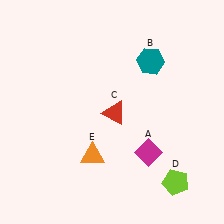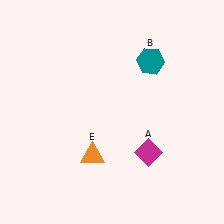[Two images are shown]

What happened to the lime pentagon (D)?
The lime pentagon (D) was removed in Image 2. It was in the bottom-right area of Image 1.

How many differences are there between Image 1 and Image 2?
There are 2 differences between the two images.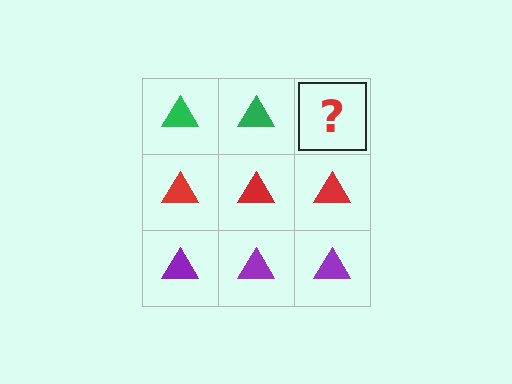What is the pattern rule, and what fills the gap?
The rule is that each row has a consistent color. The gap should be filled with a green triangle.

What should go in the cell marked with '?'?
The missing cell should contain a green triangle.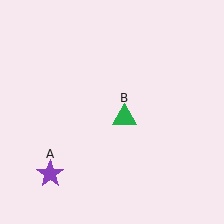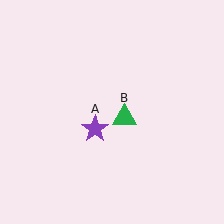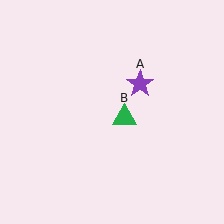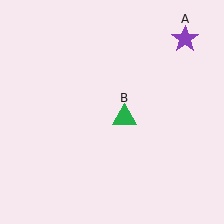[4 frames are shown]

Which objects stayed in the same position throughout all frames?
Green triangle (object B) remained stationary.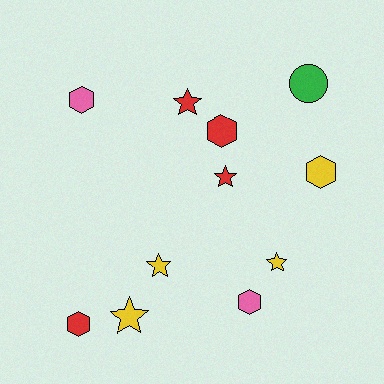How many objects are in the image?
There are 11 objects.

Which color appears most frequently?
Yellow, with 4 objects.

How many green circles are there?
There is 1 green circle.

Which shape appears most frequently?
Hexagon, with 5 objects.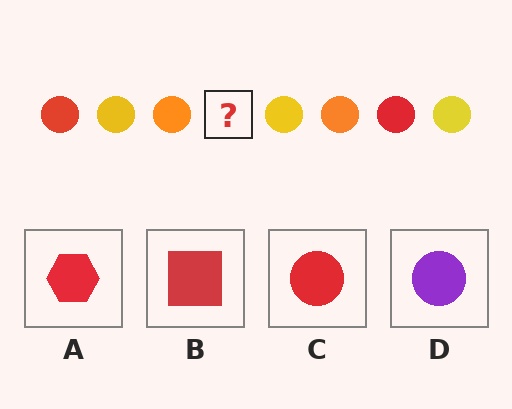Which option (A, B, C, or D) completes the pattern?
C.